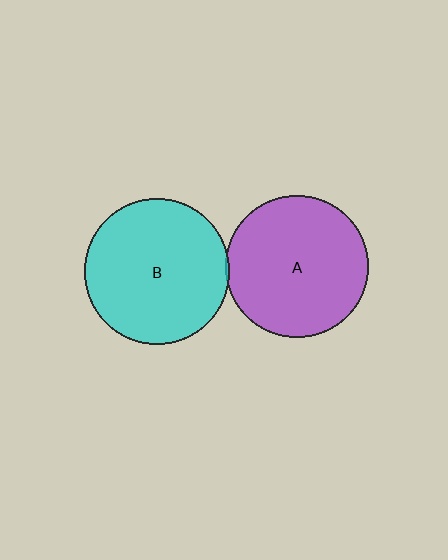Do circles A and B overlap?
Yes.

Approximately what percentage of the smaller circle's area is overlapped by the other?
Approximately 5%.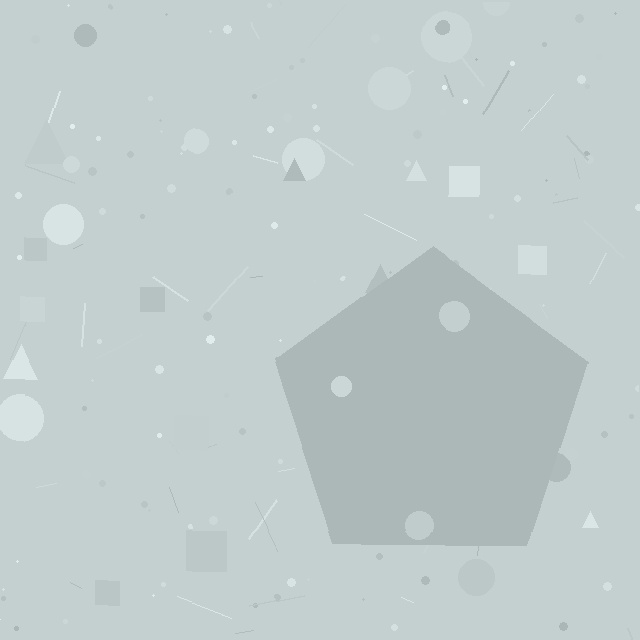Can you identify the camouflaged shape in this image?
The camouflaged shape is a pentagon.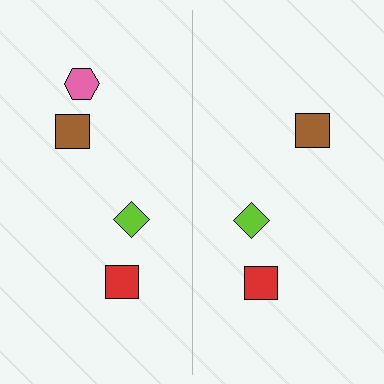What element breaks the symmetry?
A pink hexagon is missing from the right side.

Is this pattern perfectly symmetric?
No, the pattern is not perfectly symmetric. A pink hexagon is missing from the right side.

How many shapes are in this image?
There are 7 shapes in this image.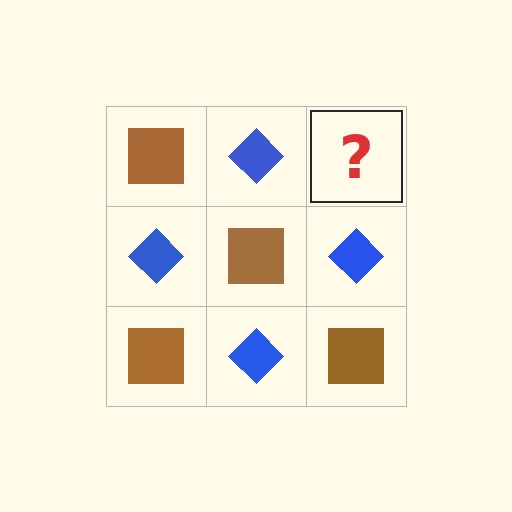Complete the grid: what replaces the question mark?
The question mark should be replaced with a brown square.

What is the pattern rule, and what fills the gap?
The rule is that it alternates brown square and blue diamond in a checkerboard pattern. The gap should be filled with a brown square.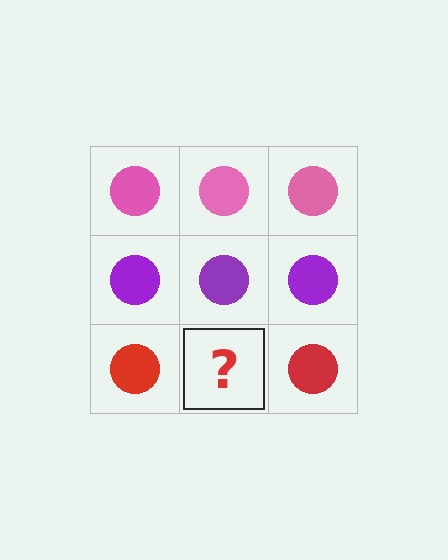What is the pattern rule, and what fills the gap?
The rule is that each row has a consistent color. The gap should be filled with a red circle.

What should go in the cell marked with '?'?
The missing cell should contain a red circle.